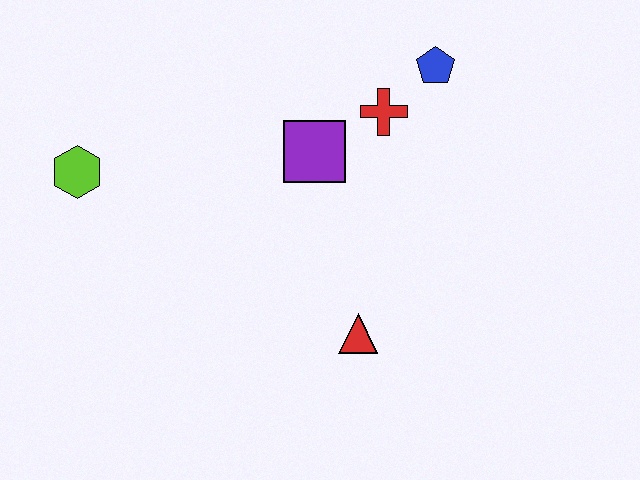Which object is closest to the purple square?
The red cross is closest to the purple square.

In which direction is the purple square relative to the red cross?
The purple square is to the left of the red cross.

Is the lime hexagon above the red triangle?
Yes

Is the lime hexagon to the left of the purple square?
Yes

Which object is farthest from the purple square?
The lime hexagon is farthest from the purple square.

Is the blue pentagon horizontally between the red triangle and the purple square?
No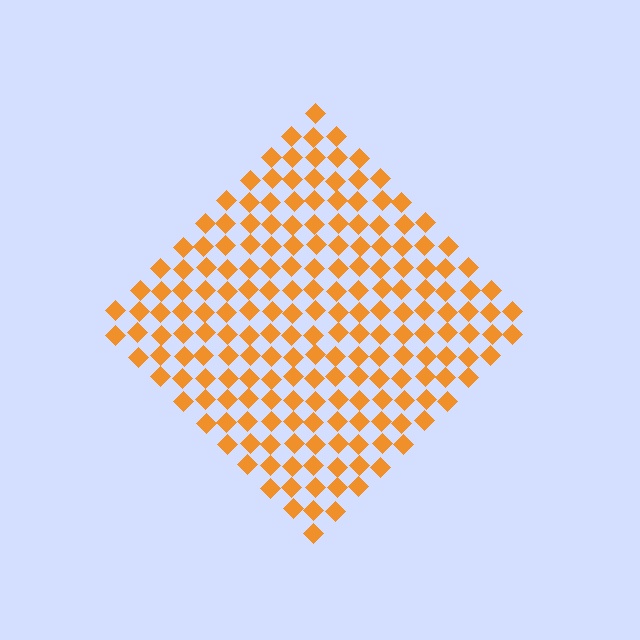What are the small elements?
The small elements are diamonds.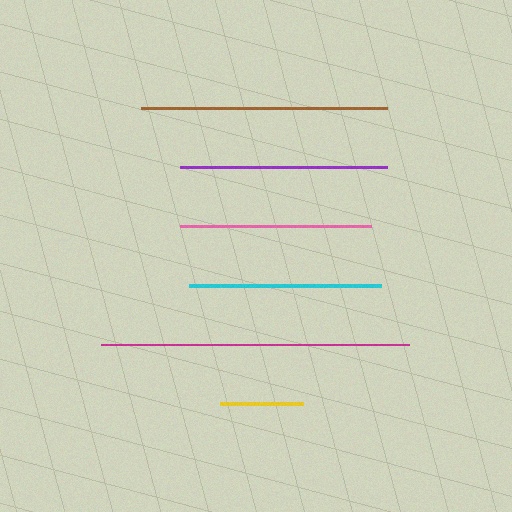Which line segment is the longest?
The magenta line is the longest at approximately 308 pixels.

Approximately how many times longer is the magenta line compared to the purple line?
The magenta line is approximately 1.5 times the length of the purple line.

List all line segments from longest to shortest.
From longest to shortest: magenta, brown, purple, cyan, pink, yellow.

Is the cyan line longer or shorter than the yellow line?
The cyan line is longer than the yellow line.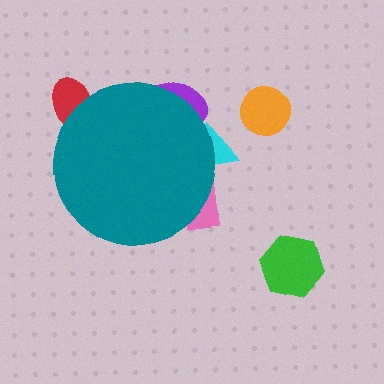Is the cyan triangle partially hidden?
Yes, the cyan triangle is partially hidden behind the teal circle.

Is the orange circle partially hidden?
No, the orange circle is fully visible.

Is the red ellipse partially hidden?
Yes, the red ellipse is partially hidden behind the teal circle.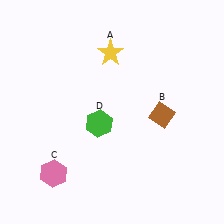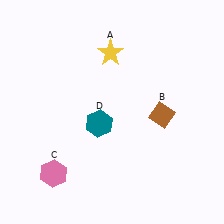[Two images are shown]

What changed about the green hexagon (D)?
In Image 1, D is green. In Image 2, it changed to teal.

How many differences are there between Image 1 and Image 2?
There is 1 difference between the two images.